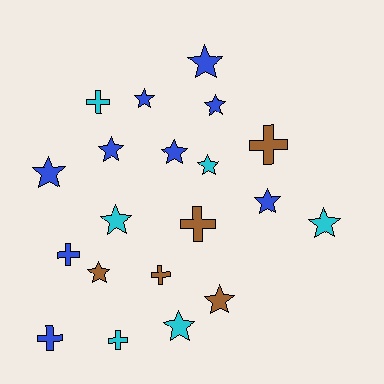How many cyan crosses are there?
There are 2 cyan crosses.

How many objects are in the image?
There are 20 objects.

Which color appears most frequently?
Blue, with 9 objects.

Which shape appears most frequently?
Star, with 13 objects.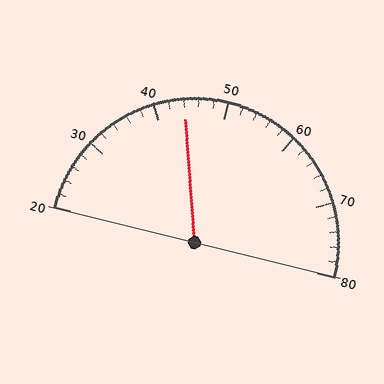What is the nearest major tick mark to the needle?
The nearest major tick mark is 40.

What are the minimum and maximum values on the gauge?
The gauge ranges from 20 to 80.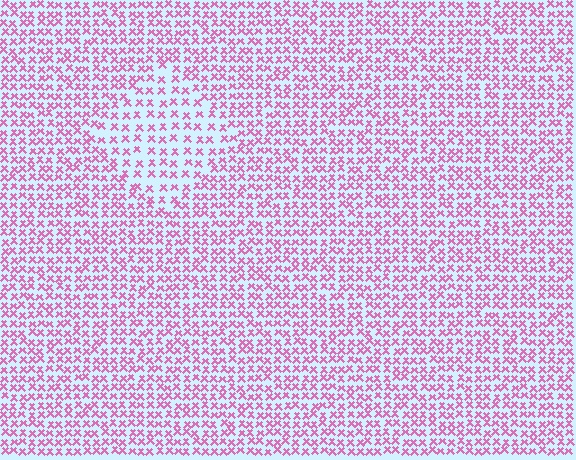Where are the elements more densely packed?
The elements are more densely packed outside the diamond boundary.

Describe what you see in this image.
The image contains small pink elements arranged at two different densities. A diamond-shaped region is visible where the elements are less densely packed than the surrounding area.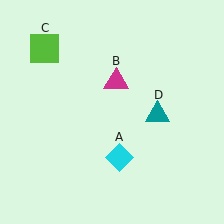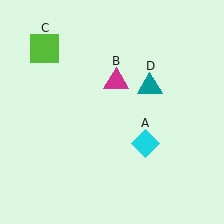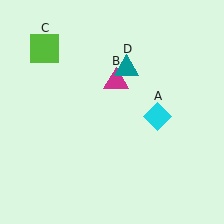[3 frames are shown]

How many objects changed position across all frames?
2 objects changed position: cyan diamond (object A), teal triangle (object D).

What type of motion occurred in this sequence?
The cyan diamond (object A), teal triangle (object D) rotated counterclockwise around the center of the scene.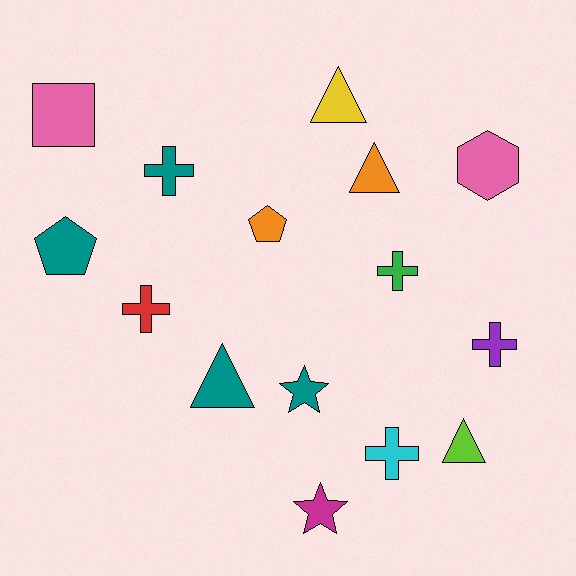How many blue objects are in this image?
There are no blue objects.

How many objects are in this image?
There are 15 objects.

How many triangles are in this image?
There are 4 triangles.